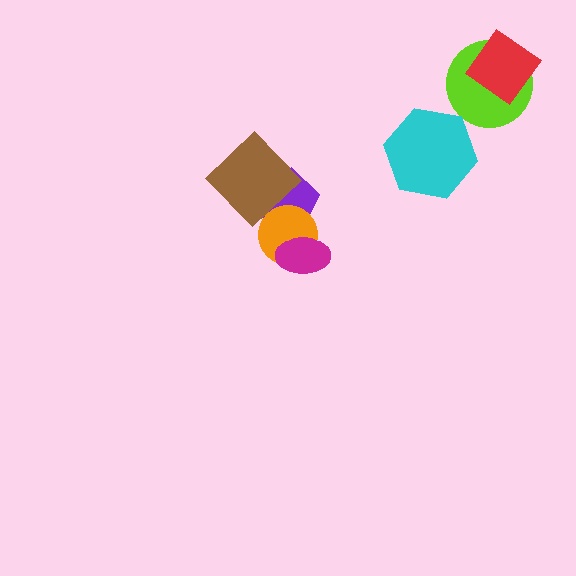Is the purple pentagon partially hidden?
Yes, it is partially covered by another shape.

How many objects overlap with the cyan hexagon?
0 objects overlap with the cyan hexagon.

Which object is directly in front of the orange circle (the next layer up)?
The magenta ellipse is directly in front of the orange circle.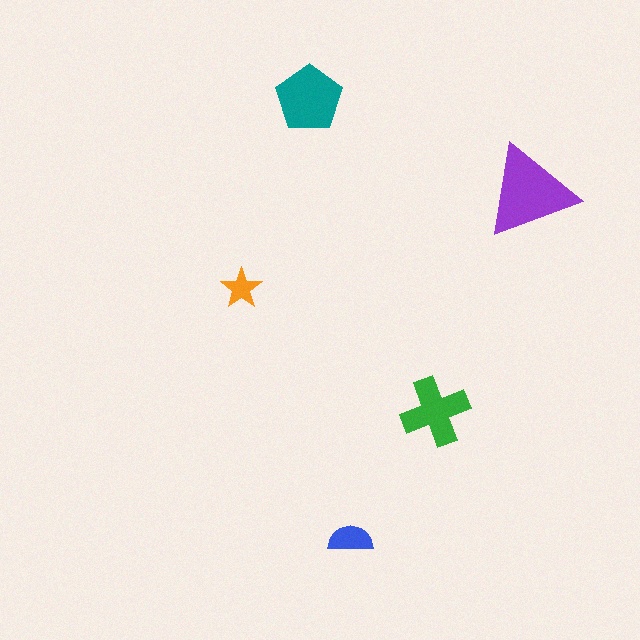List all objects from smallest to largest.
The orange star, the blue semicircle, the green cross, the teal pentagon, the purple triangle.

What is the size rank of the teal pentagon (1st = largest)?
2nd.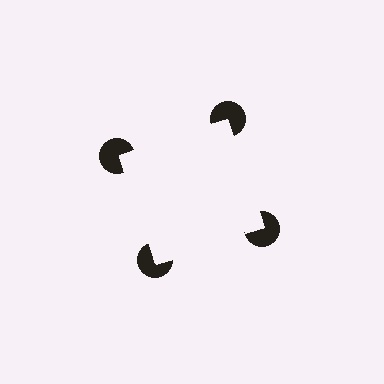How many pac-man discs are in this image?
There are 4 — one at each vertex of the illusory square.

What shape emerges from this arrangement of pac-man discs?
An illusory square — its edges are inferred from the aligned wedge cuts in the pac-man discs, not physically drawn.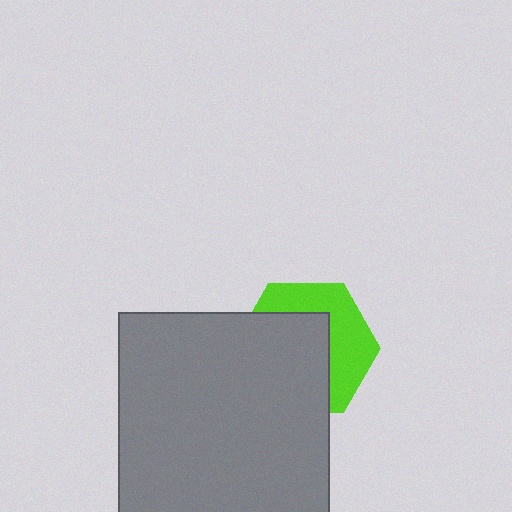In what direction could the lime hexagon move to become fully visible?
The lime hexagon could move toward the upper-right. That would shift it out from behind the gray rectangle entirely.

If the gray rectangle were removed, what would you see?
You would see the complete lime hexagon.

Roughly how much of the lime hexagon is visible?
A small part of it is visible (roughly 42%).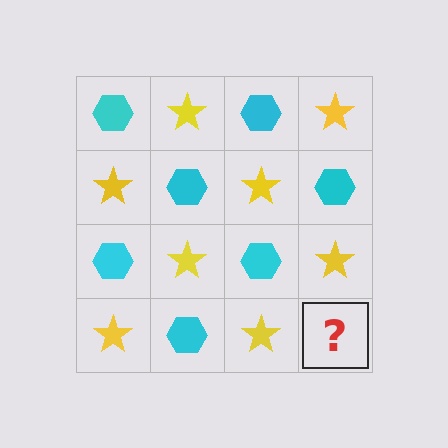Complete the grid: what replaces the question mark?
The question mark should be replaced with a cyan hexagon.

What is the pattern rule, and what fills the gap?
The rule is that it alternates cyan hexagon and yellow star in a checkerboard pattern. The gap should be filled with a cyan hexagon.